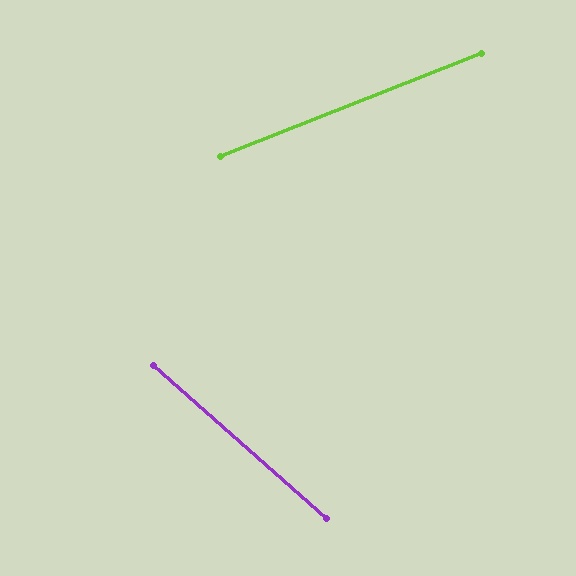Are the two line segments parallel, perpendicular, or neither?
Neither parallel nor perpendicular — they differ by about 63°.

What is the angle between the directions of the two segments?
Approximately 63 degrees.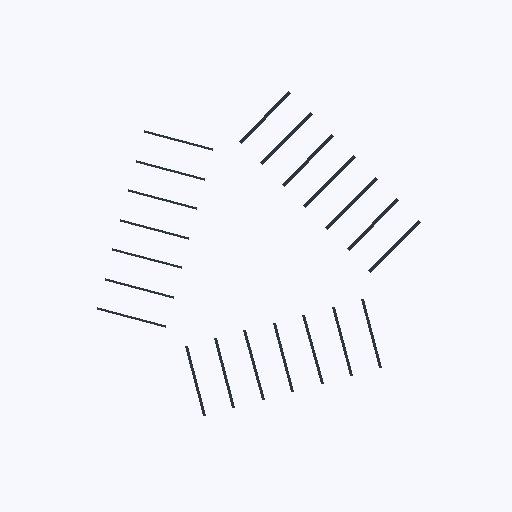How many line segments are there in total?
21 — 7 along each of the 3 edges.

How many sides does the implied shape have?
3 sides — the line-ends trace a triangle.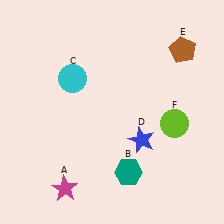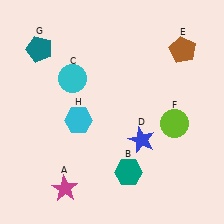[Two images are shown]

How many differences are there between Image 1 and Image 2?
There are 2 differences between the two images.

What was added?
A teal pentagon (G), a cyan hexagon (H) were added in Image 2.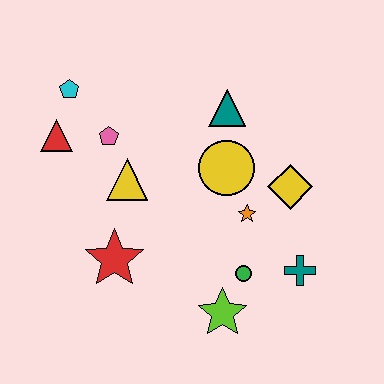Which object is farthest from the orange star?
The cyan pentagon is farthest from the orange star.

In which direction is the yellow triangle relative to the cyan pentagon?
The yellow triangle is below the cyan pentagon.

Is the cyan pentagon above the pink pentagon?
Yes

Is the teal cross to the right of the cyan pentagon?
Yes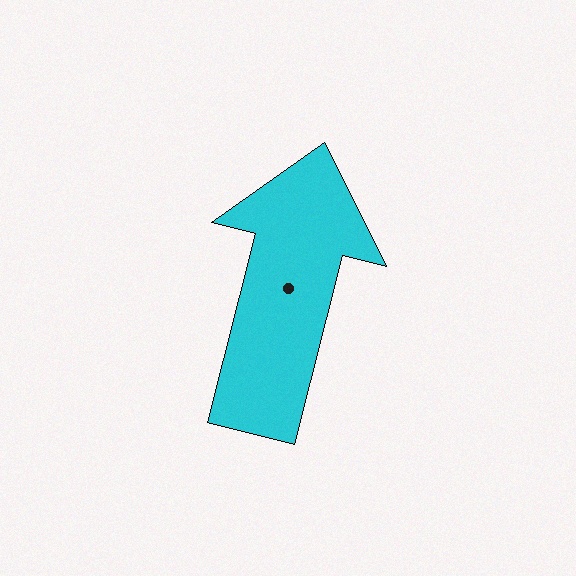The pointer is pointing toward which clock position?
Roughly 12 o'clock.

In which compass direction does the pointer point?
North.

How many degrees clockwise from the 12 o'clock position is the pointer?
Approximately 14 degrees.